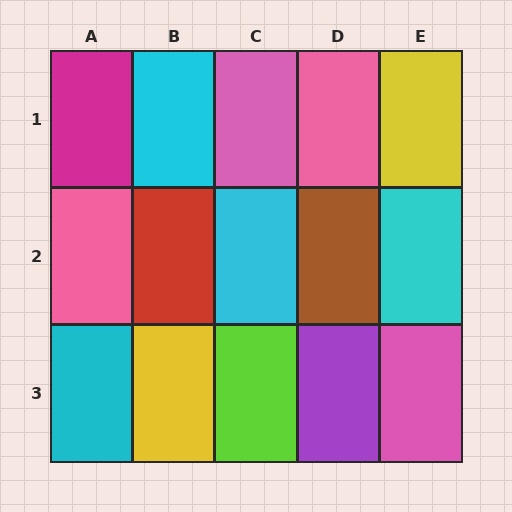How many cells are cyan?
4 cells are cyan.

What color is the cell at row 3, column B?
Yellow.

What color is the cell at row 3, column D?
Purple.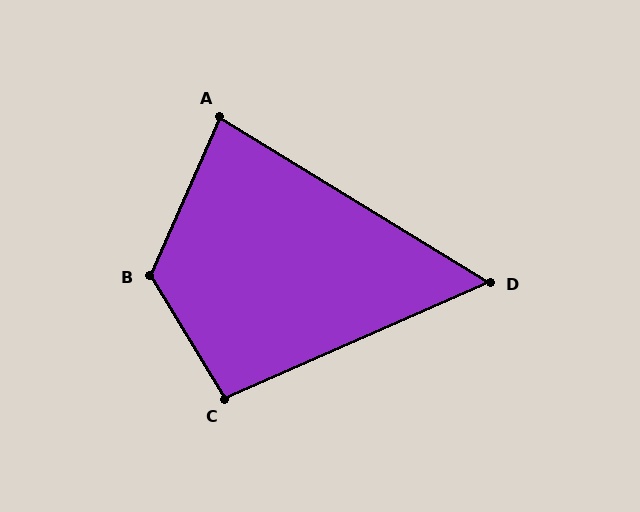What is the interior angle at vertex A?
Approximately 82 degrees (acute).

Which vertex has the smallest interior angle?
D, at approximately 55 degrees.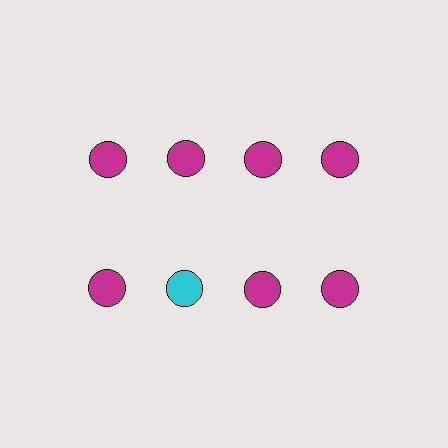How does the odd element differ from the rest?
It has a different color: cyan instead of magenta.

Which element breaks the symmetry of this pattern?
The cyan circle in the second row, second from left column breaks the symmetry. All other shapes are magenta circles.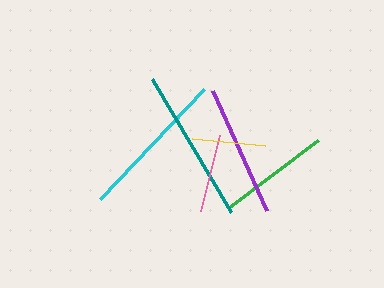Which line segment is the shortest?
The yellow line is the shortest at approximately 74 pixels.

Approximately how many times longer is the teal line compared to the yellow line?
The teal line is approximately 2.1 times the length of the yellow line.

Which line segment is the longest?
The teal line is the longest at approximately 155 pixels.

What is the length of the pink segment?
The pink segment is approximately 78 pixels long.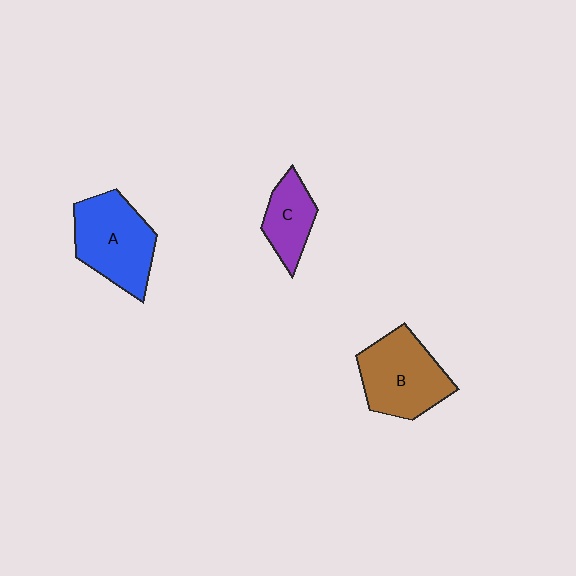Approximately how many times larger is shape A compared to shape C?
Approximately 1.7 times.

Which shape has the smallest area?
Shape C (purple).